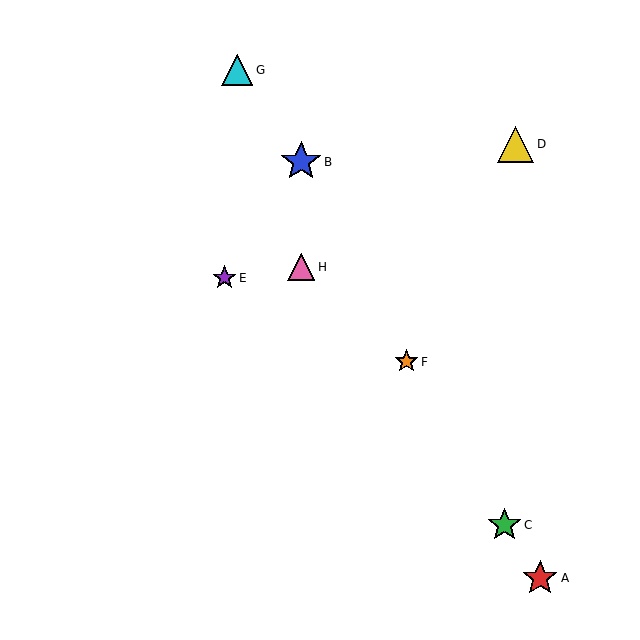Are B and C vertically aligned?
No, B is at x≈301 and C is at x≈505.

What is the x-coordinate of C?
Object C is at x≈505.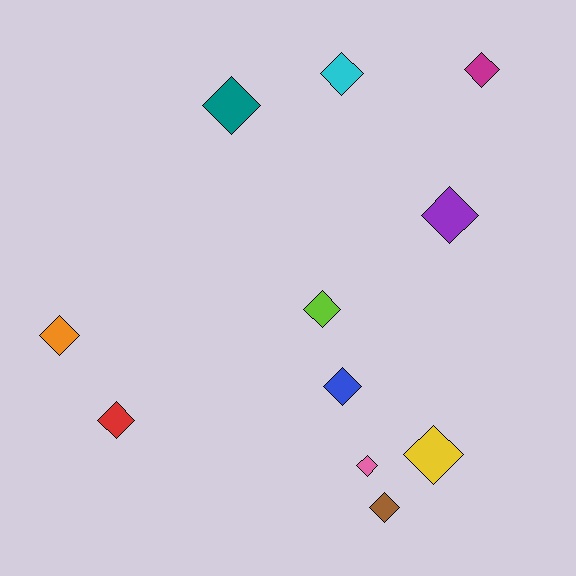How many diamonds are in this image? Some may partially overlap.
There are 11 diamonds.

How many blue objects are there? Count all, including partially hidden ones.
There is 1 blue object.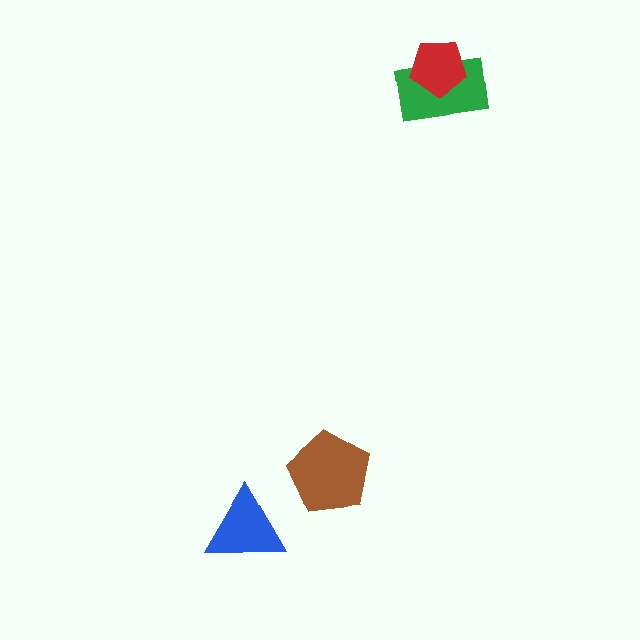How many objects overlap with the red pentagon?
1 object overlaps with the red pentagon.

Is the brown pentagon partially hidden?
No, no other shape covers it.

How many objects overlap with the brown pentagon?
0 objects overlap with the brown pentagon.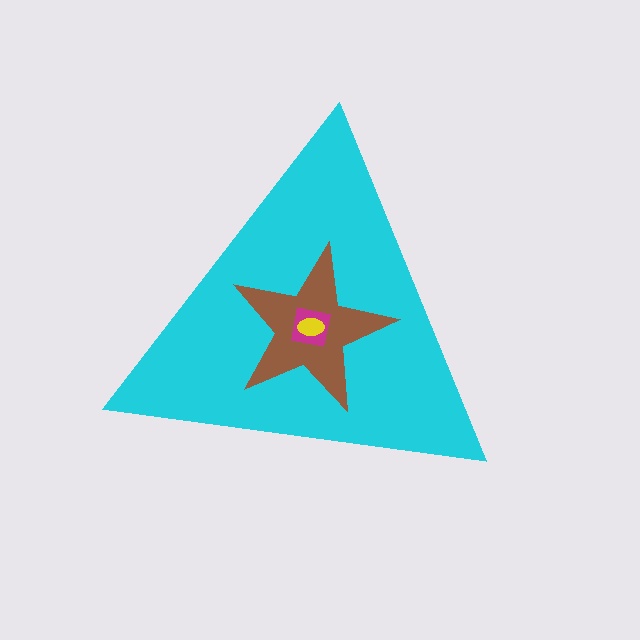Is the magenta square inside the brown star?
Yes.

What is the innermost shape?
The yellow ellipse.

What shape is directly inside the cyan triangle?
The brown star.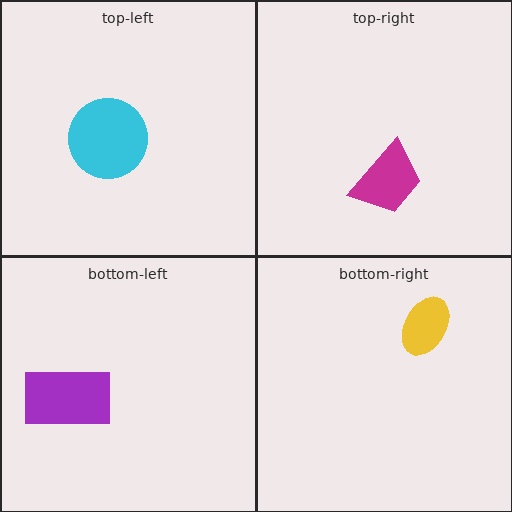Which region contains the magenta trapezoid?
The top-right region.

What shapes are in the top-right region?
The magenta trapezoid.